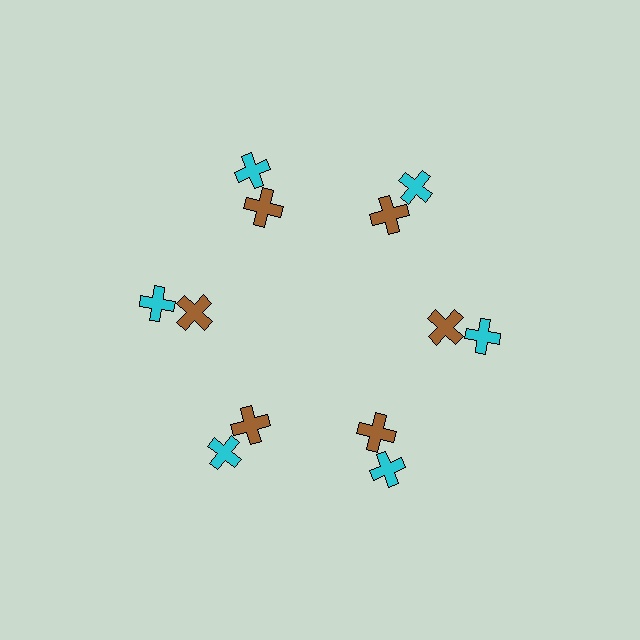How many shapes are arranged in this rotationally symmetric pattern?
There are 12 shapes, arranged in 6 groups of 2.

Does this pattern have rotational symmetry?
Yes, this pattern has 6-fold rotational symmetry. It looks the same after rotating 60 degrees around the center.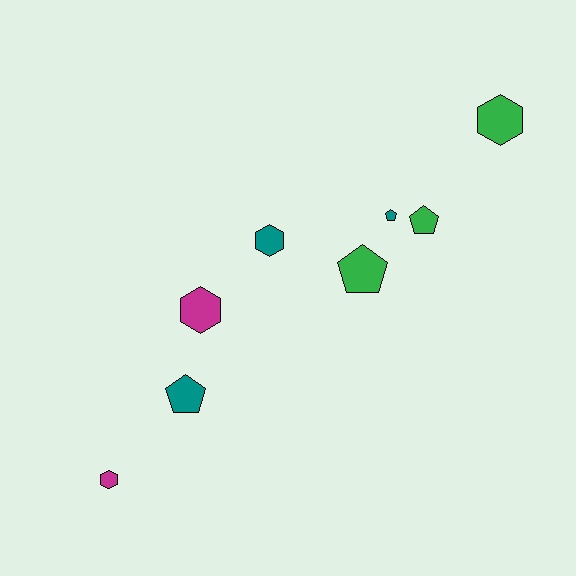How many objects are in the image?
There are 8 objects.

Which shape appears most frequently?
Hexagon, with 4 objects.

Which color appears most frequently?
Green, with 3 objects.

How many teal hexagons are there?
There is 1 teal hexagon.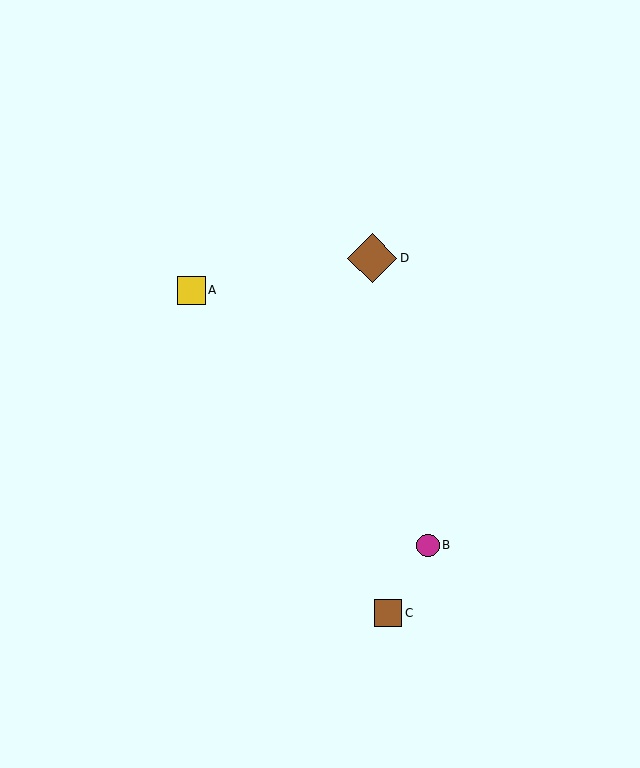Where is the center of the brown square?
The center of the brown square is at (388, 613).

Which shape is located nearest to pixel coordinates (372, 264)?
The brown diamond (labeled D) at (372, 258) is nearest to that location.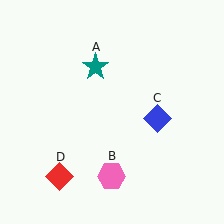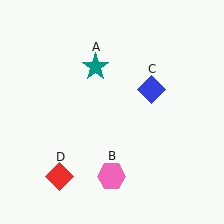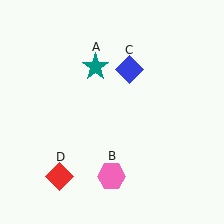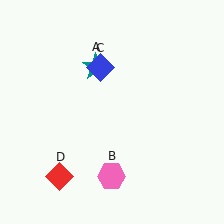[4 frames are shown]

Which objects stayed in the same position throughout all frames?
Teal star (object A) and pink hexagon (object B) and red diamond (object D) remained stationary.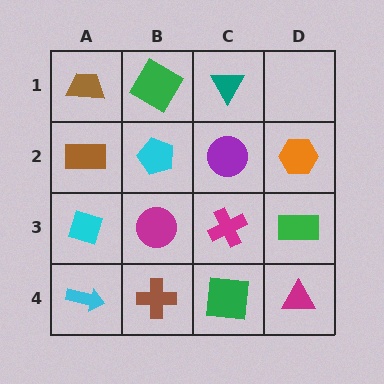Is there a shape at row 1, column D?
No, that cell is empty.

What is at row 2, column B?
A cyan pentagon.